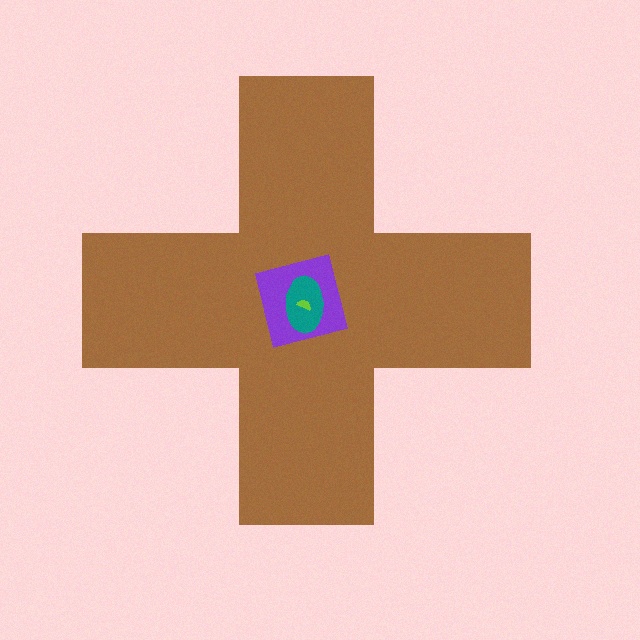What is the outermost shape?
The brown cross.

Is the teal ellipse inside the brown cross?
Yes.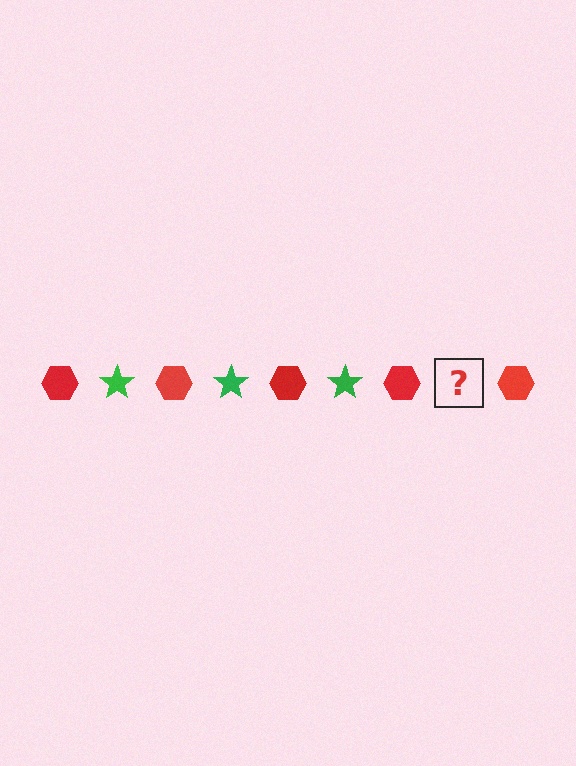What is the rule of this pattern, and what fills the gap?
The rule is that the pattern alternates between red hexagon and green star. The gap should be filled with a green star.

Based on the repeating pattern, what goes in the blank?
The blank should be a green star.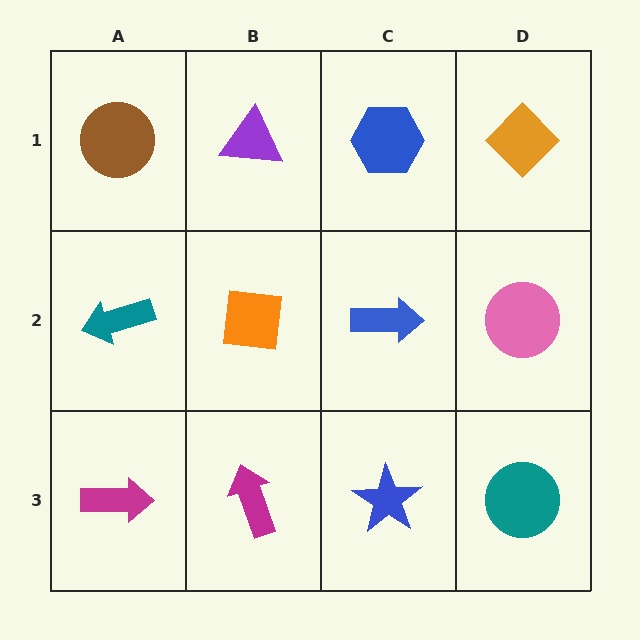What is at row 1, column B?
A purple triangle.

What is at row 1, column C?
A blue hexagon.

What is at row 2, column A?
A teal arrow.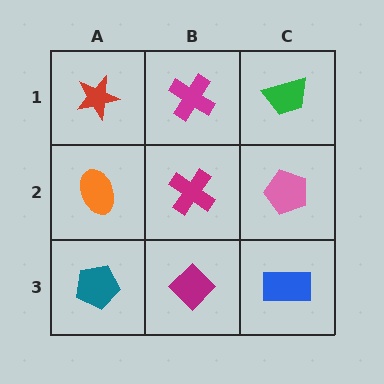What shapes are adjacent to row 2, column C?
A green trapezoid (row 1, column C), a blue rectangle (row 3, column C), a magenta cross (row 2, column B).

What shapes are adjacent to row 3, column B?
A magenta cross (row 2, column B), a teal pentagon (row 3, column A), a blue rectangle (row 3, column C).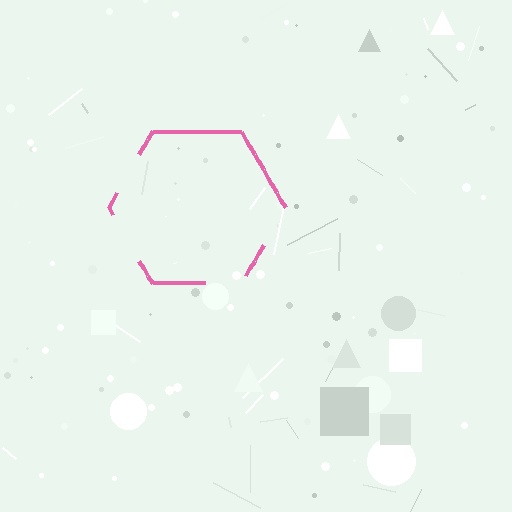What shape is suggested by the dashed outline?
The dashed outline suggests a hexagon.